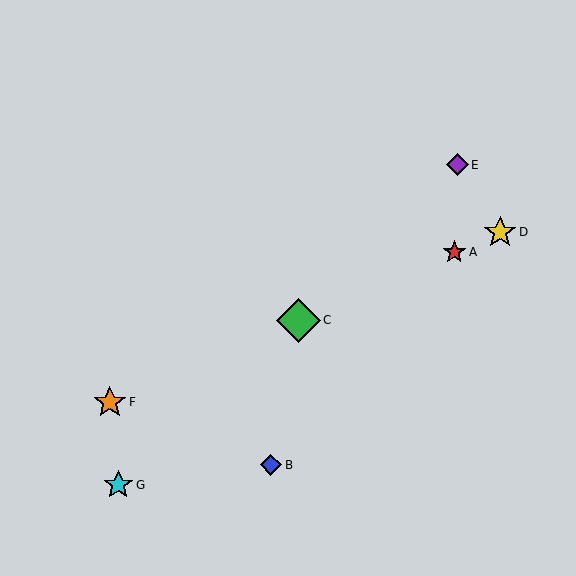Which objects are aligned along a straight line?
Objects A, C, D, F are aligned along a straight line.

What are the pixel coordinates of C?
Object C is at (298, 320).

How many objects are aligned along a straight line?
4 objects (A, C, D, F) are aligned along a straight line.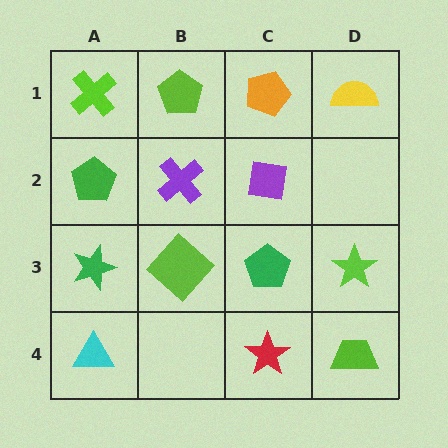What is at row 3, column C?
A green pentagon.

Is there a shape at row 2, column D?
No, that cell is empty.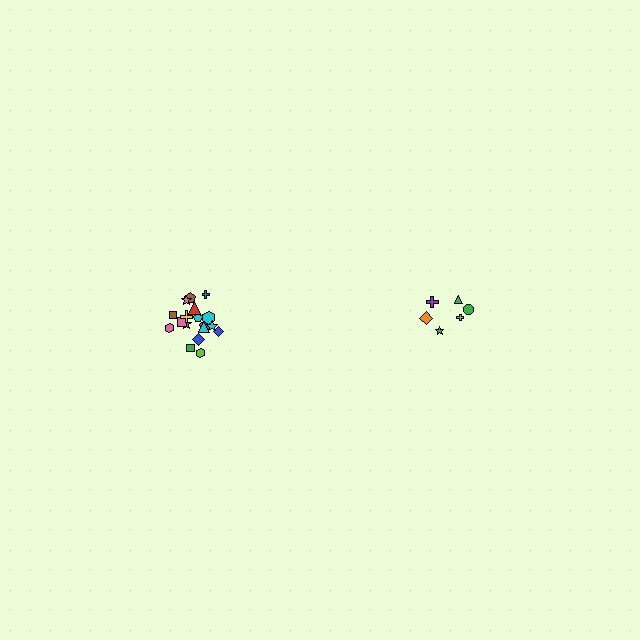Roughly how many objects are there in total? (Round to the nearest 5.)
Roughly 25 objects in total.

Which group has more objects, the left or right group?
The left group.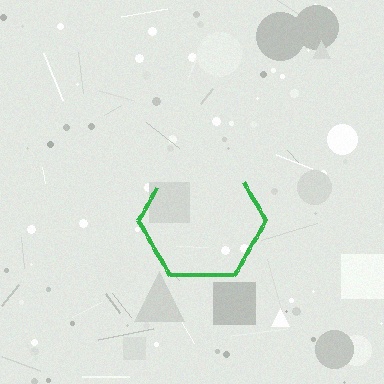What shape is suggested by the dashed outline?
The dashed outline suggests a hexagon.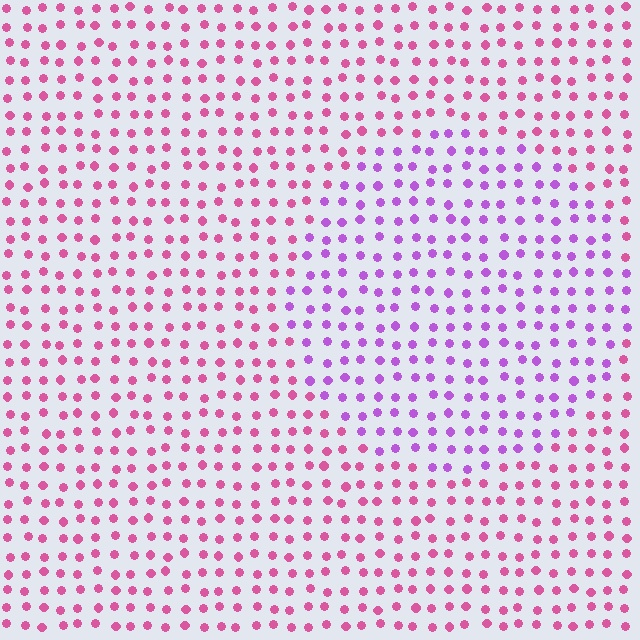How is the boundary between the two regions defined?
The boundary is defined purely by a slight shift in hue (about 42 degrees). Spacing, size, and orientation are identical on both sides.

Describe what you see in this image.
The image is filled with small pink elements in a uniform arrangement. A circle-shaped region is visible where the elements are tinted to a slightly different hue, forming a subtle color boundary.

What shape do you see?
I see a circle.